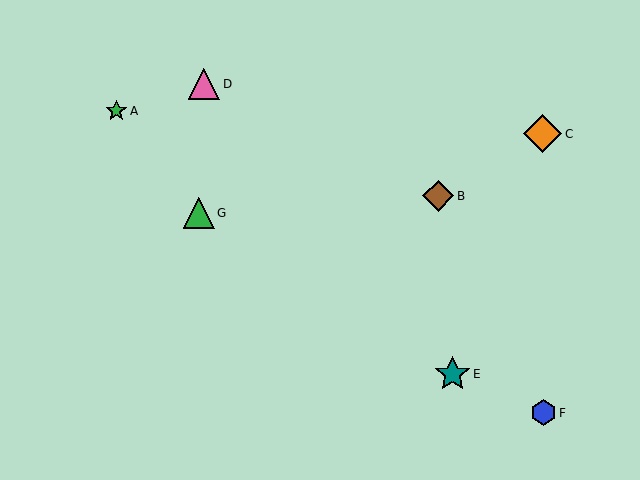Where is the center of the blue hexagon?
The center of the blue hexagon is at (544, 413).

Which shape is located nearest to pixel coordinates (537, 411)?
The blue hexagon (labeled F) at (544, 413) is nearest to that location.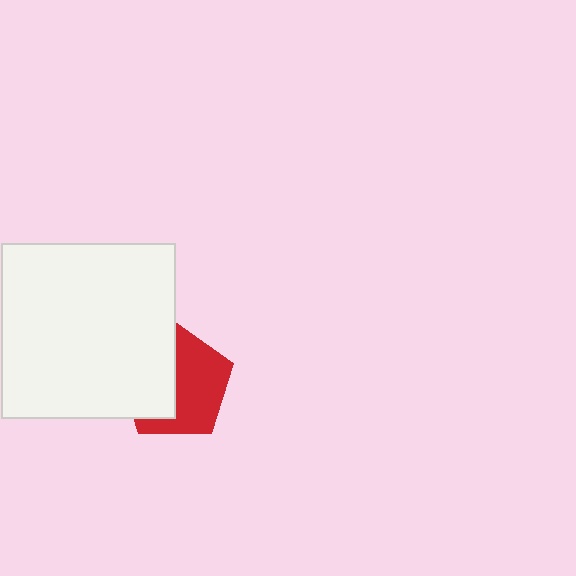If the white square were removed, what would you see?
You would see the complete red pentagon.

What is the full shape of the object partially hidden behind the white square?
The partially hidden object is a red pentagon.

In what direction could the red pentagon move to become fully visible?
The red pentagon could move right. That would shift it out from behind the white square entirely.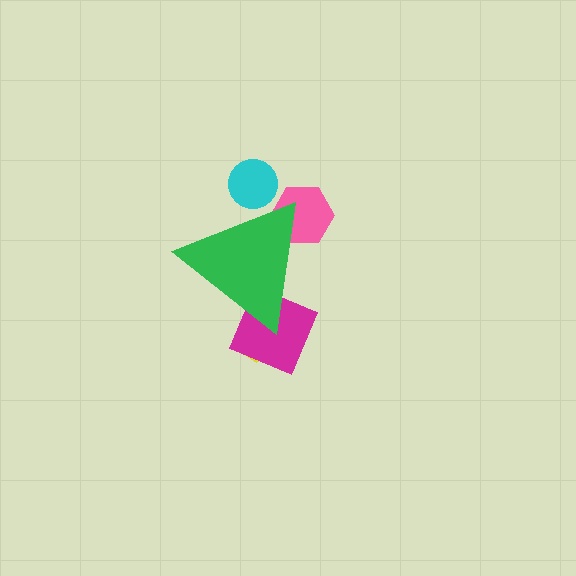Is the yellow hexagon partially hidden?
Yes, the yellow hexagon is partially hidden behind the green triangle.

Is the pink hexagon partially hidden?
Yes, the pink hexagon is partially hidden behind the green triangle.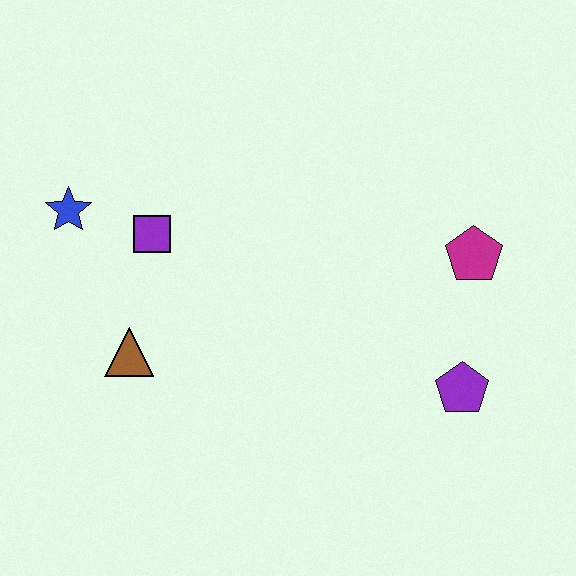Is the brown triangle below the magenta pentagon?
Yes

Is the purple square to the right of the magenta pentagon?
No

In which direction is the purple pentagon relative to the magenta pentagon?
The purple pentagon is below the magenta pentagon.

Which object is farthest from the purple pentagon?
The blue star is farthest from the purple pentagon.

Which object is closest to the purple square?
The blue star is closest to the purple square.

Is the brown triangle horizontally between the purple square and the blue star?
Yes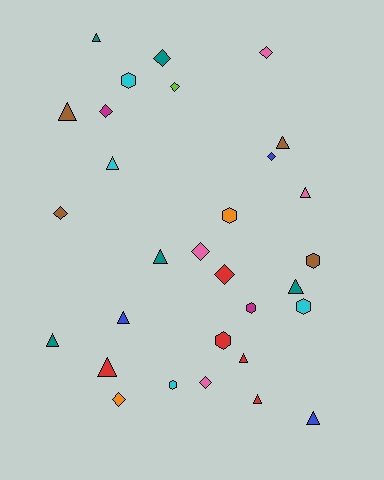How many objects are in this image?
There are 30 objects.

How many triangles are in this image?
There are 13 triangles.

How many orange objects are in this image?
There are 2 orange objects.